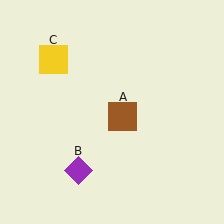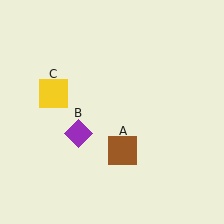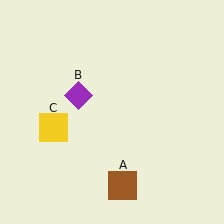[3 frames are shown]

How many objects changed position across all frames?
3 objects changed position: brown square (object A), purple diamond (object B), yellow square (object C).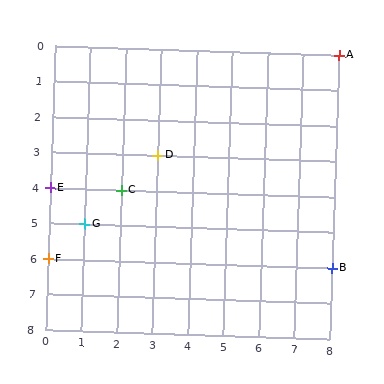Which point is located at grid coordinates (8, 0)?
Point A is at (8, 0).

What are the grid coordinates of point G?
Point G is at grid coordinates (1, 5).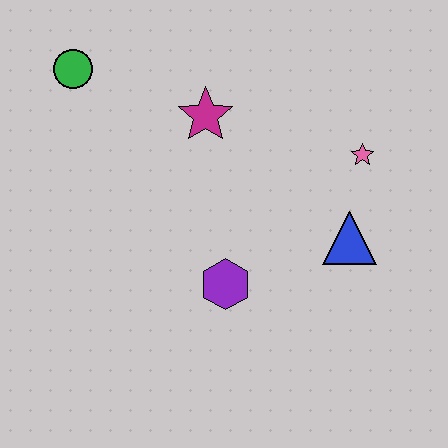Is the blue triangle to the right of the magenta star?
Yes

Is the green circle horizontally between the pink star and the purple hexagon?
No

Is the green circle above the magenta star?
Yes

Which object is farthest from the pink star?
The green circle is farthest from the pink star.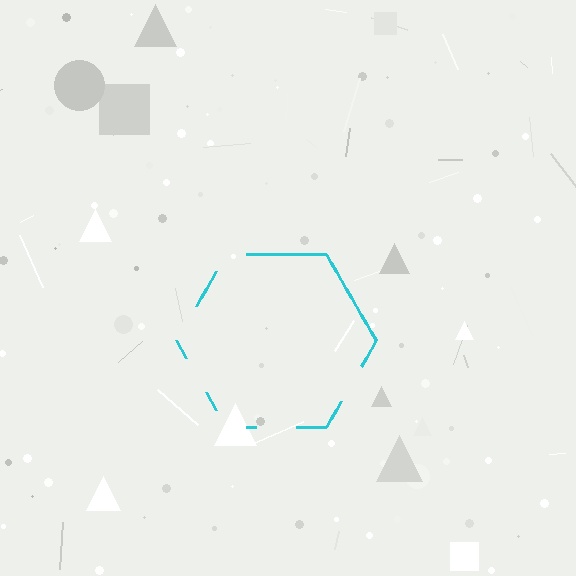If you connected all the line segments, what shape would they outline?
They would outline a hexagon.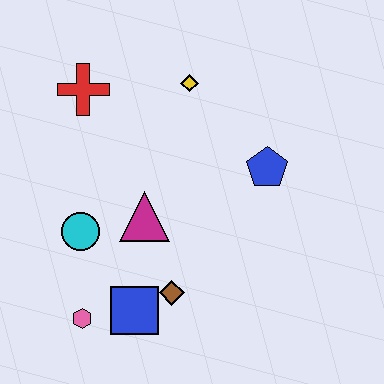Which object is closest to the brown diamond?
The blue square is closest to the brown diamond.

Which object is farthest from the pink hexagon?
The yellow diamond is farthest from the pink hexagon.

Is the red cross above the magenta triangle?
Yes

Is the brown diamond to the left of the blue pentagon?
Yes